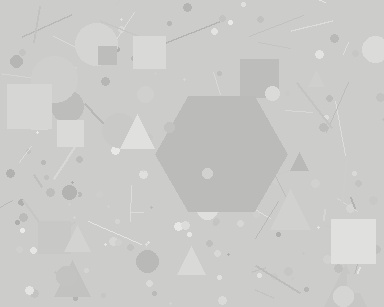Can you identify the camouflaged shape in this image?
The camouflaged shape is a hexagon.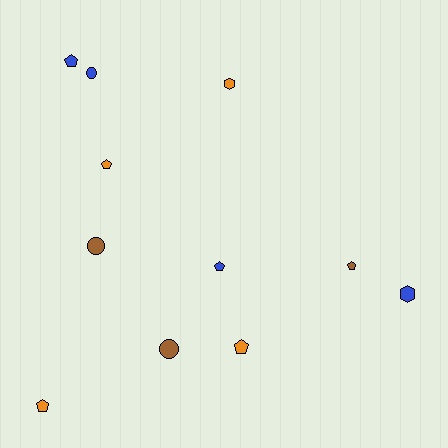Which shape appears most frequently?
Pentagon, with 6 objects.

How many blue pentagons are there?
There are 2 blue pentagons.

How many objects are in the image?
There are 11 objects.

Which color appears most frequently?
Orange, with 4 objects.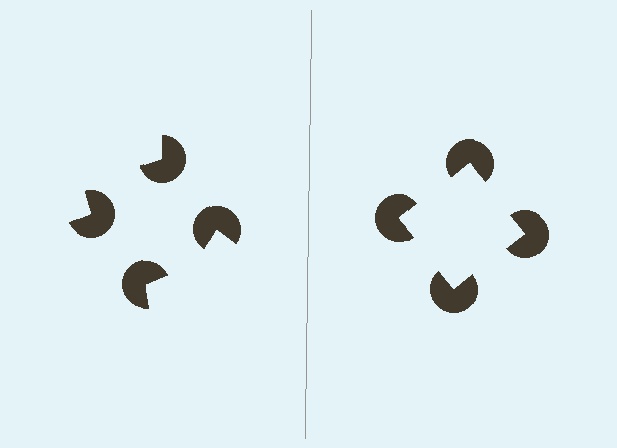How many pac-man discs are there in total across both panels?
8 — 4 on each side.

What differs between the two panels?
The pac-man discs are positioned identically on both sides; only the wedge orientations differ. On the right they align to a square; on the left they are misaligned.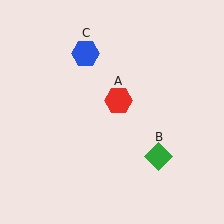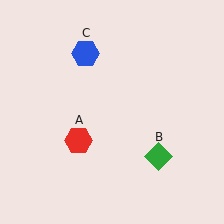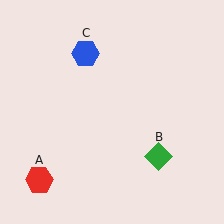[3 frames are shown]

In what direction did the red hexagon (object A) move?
The red hexagon (object A) moved down and to the left.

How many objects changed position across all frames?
1 object changed position: red hexagon (object A).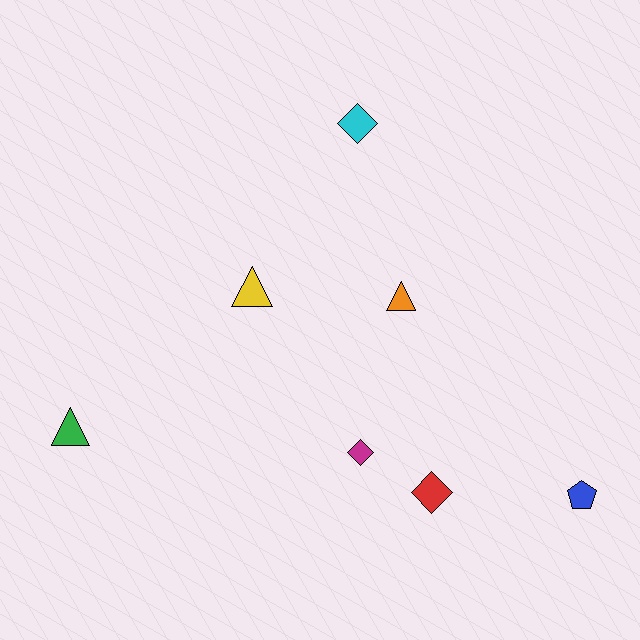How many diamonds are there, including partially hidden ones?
There are 3 diamonds.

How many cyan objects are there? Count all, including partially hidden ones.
There is 1 cyan object.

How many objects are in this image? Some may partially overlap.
There are 7 objects.